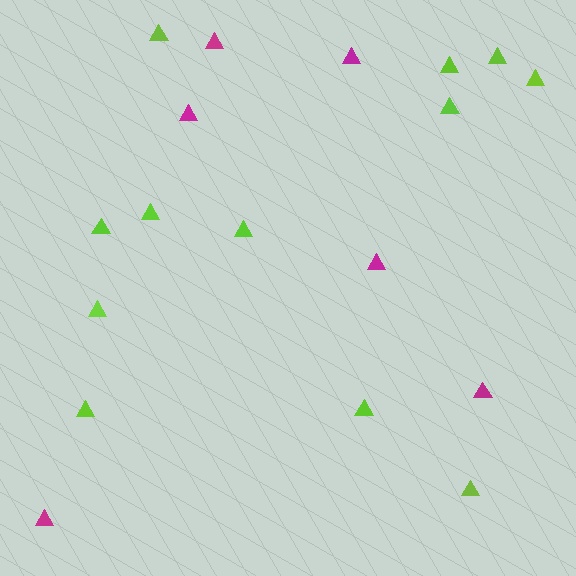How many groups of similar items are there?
There are 2 groups: one group of magenta triangles (6) and one group of lime triangles (12).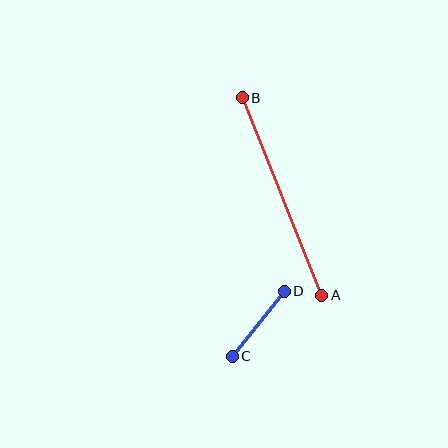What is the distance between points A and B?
The distance is approximately 213 pixels.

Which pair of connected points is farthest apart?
Points A and B are farthest apart.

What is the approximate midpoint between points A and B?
The midpoint is at approximately (282, 197) pixels.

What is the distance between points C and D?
The distance is approximately 84 pixels.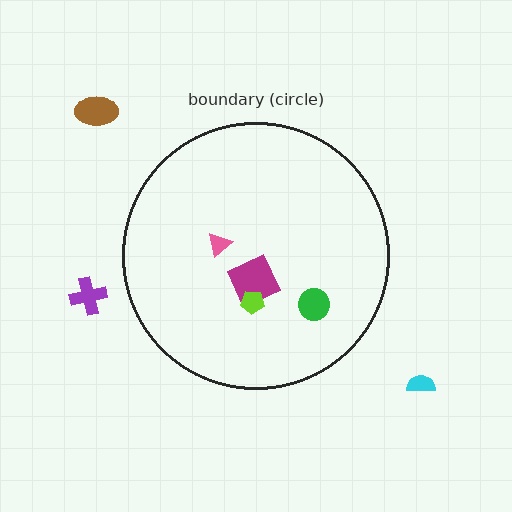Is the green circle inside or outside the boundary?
Inside.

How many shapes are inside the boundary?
4 inside, 3 outside.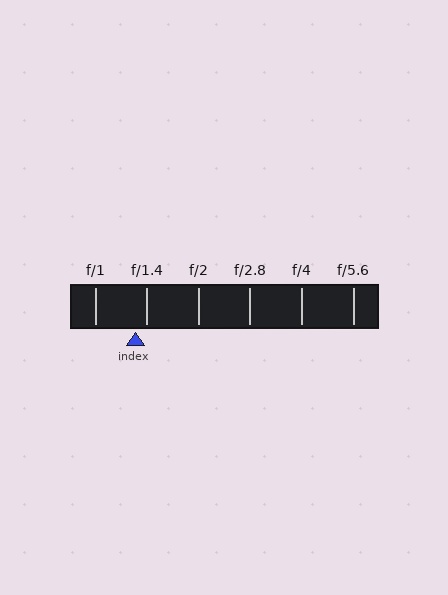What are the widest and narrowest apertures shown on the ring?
The widest aperture shown is f/1 and the narrowest is f/5.6.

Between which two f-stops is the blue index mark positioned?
The index mark is between f/1 and f/1.4.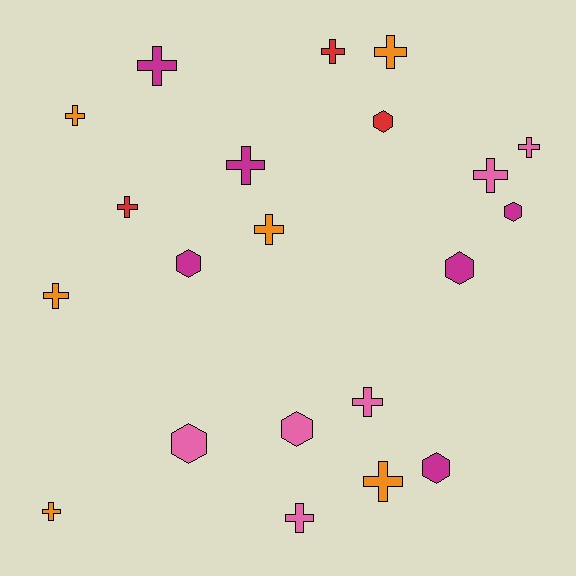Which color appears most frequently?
Orange, with 6 objects.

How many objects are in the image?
There are 21 objects.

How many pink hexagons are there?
There are 2 pink hexagons.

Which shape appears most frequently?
Cross, with 14 objects.